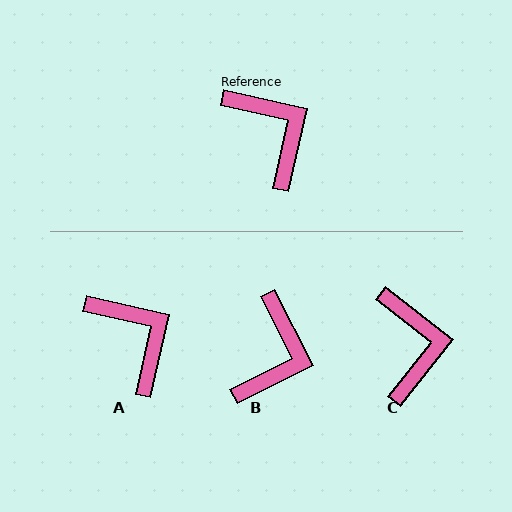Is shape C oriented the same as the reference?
No, it is off by about 25 degrees.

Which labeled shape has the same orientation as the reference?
A.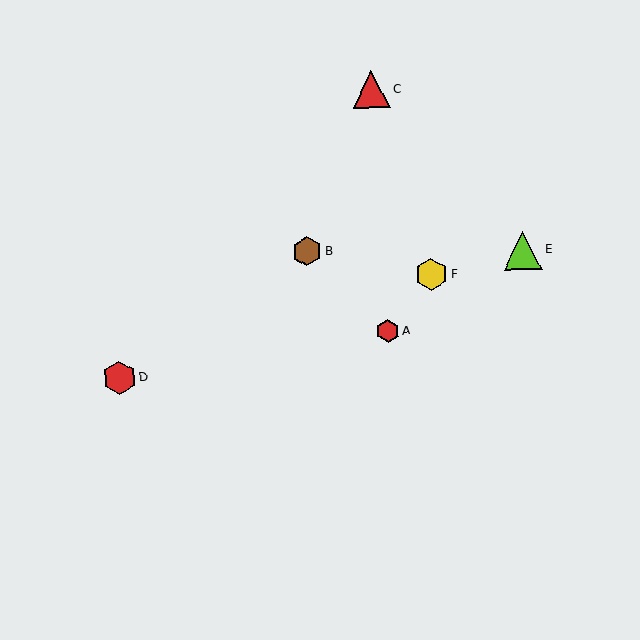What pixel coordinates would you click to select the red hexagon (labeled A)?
Click at (388, 331) to select the red hexagon A.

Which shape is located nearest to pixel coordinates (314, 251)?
The brown hexagon (labeled B) at (307, 251) is nearest to that location.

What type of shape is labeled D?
Shape D is a red hexagon.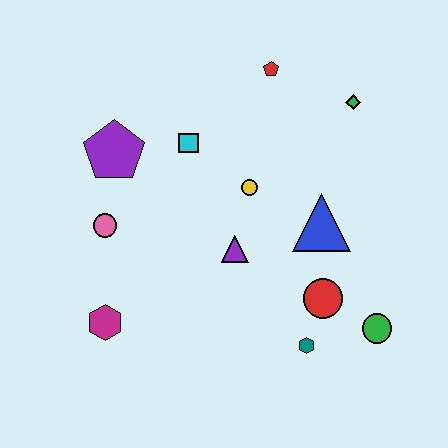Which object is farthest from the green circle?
The purple pentagon is farthest from the green circle.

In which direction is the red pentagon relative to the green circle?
The red pentagon is above the green circle.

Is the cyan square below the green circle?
No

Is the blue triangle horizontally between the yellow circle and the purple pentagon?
No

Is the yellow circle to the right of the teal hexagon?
No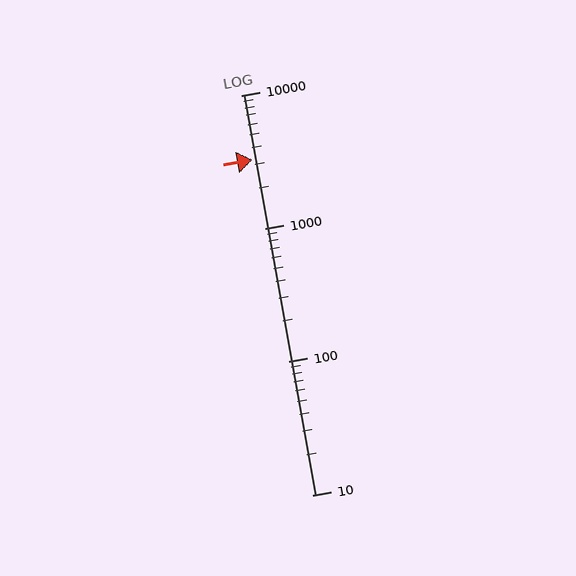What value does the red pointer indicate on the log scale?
The pointer indicates approximately 3300.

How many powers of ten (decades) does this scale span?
The scale spans 3 decades, from 10 to 10000.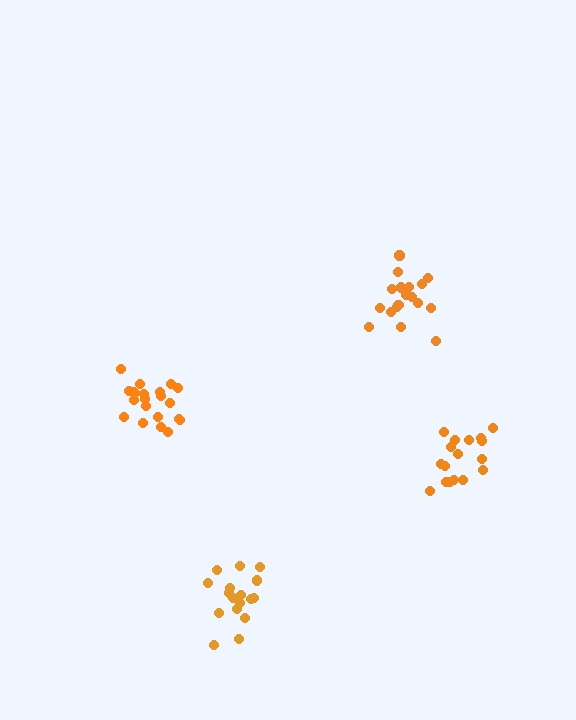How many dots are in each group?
Group 1: 18 dots, Group 2: 17 dots, Group 3: 17 dots, Group 4: 21 dots (73 total).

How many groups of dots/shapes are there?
There are 4 groups.